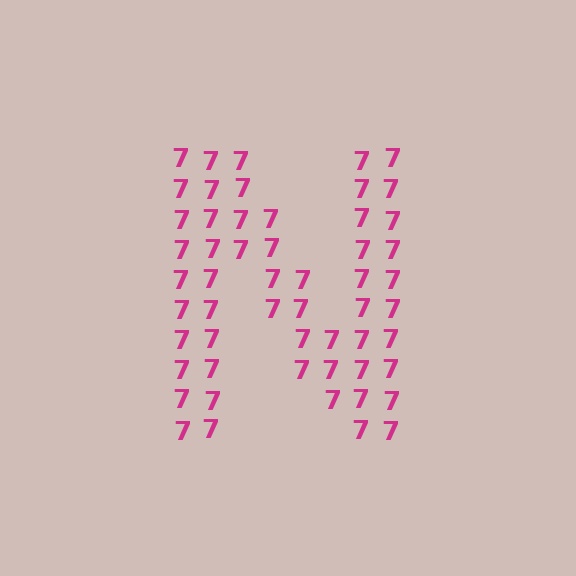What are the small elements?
The small elements are digit 7's.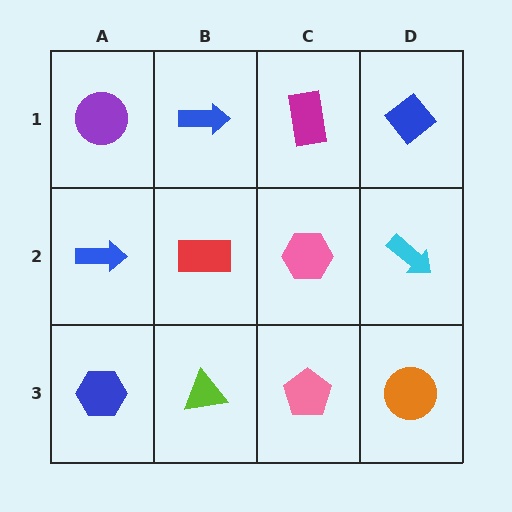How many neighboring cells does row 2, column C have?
4.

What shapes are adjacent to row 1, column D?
A cyan arrow (row 2, column D), a magenta rectangle (row 1, column C).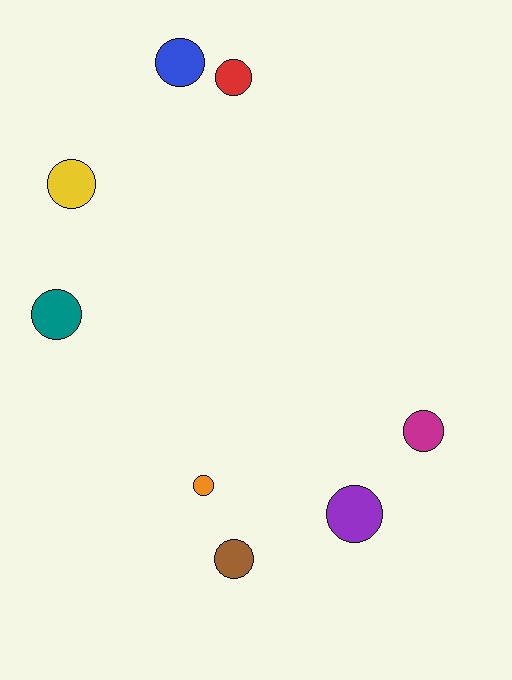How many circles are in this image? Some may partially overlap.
There are 8 circles.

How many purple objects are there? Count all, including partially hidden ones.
There is 1 purple object.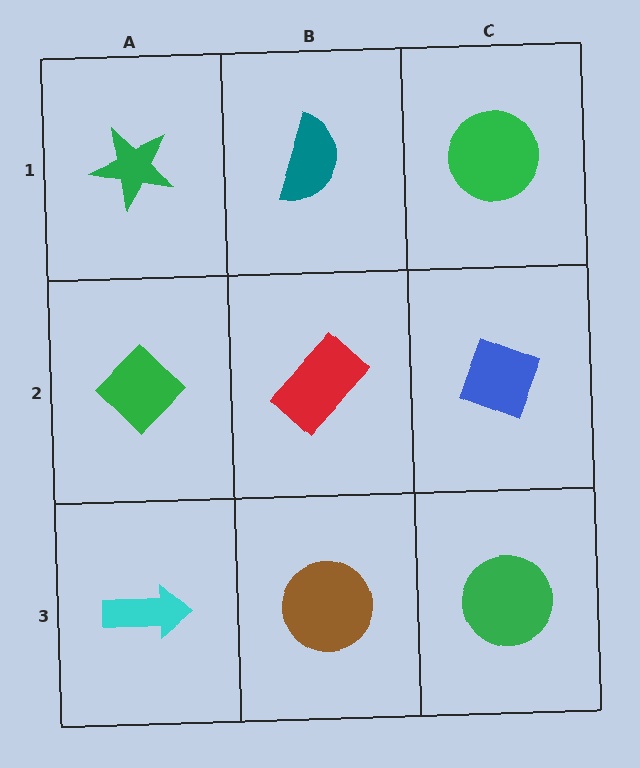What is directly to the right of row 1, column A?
A teal semicircle.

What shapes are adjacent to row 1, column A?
A green diamond (row 2, column A), a teal semicircle (row 1, column B).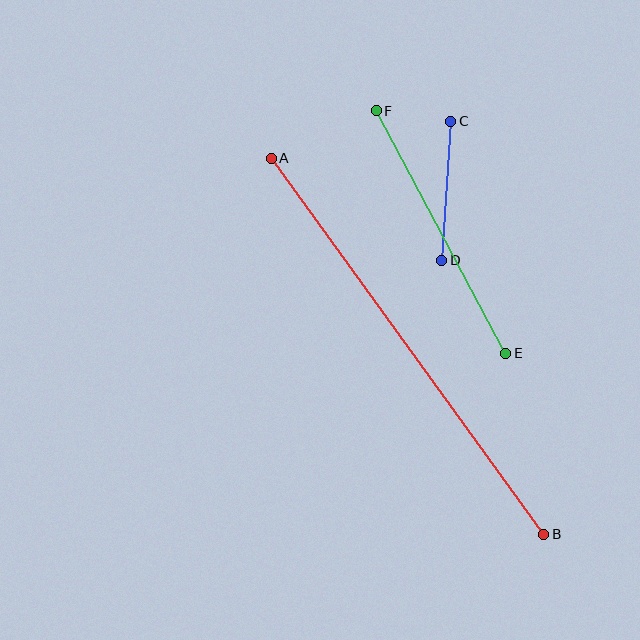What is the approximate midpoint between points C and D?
The midpoint is at approximately (446, 191) pixels.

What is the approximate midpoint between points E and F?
The midpoint is at approximately (441, 232) pixels.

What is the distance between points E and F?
The distance is approximately 275 pixels.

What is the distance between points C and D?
The distance is approximately 139 pixels.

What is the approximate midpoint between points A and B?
The midpoint is at approximately (408, 346) pixels.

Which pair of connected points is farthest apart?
Points A and B are farthest apart.